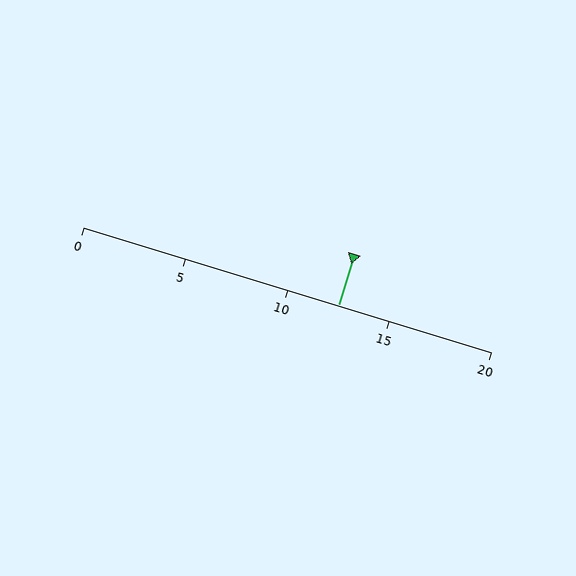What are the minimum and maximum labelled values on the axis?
The axis runs from 0 to 20.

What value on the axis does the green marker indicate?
The marker indicates approximately 12.5.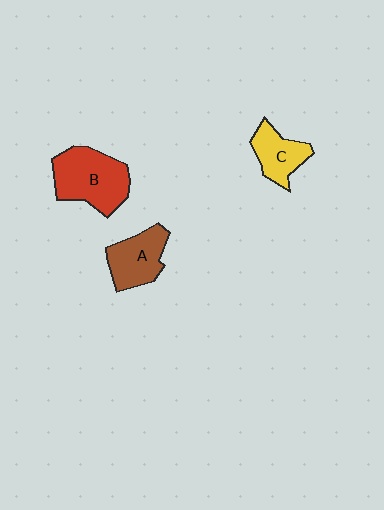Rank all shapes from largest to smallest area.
From largest to smallest: B (red), A (brown), C (yellow).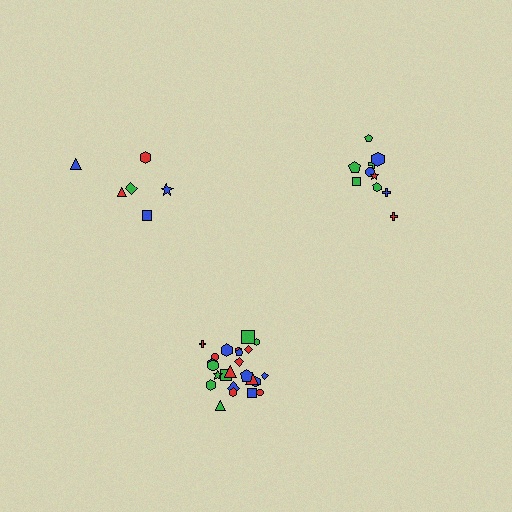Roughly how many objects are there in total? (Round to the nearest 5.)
Roughly 40 objects in total.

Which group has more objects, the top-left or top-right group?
The top-right group.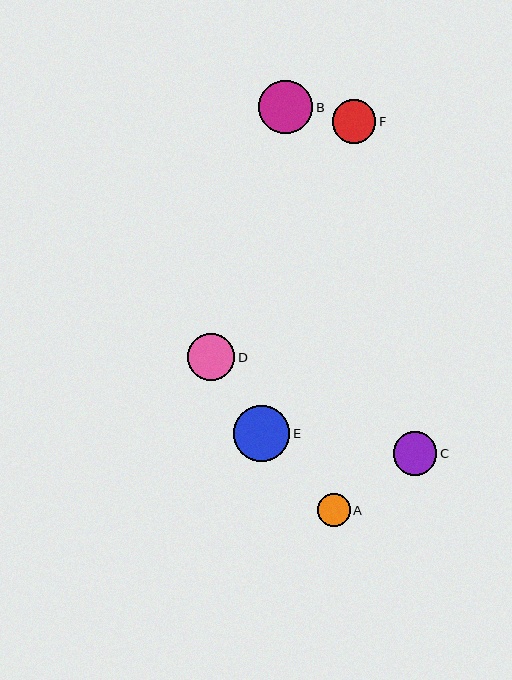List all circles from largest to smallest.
From largest to smallest: E, B, D, F, C, A.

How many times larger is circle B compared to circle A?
Circle B is approximately 1.7 times the size of circle A.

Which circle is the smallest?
Circle A is the smallest with a size of approximately 32 pixels.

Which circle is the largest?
Circle E is the largest with a size of approximately 56 pixels.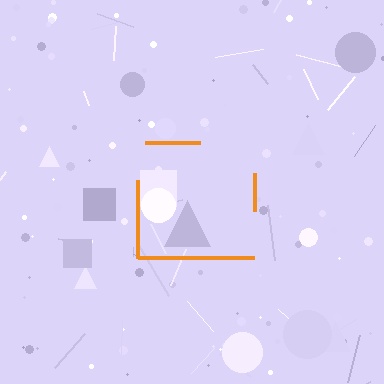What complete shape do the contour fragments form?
The contour fragments form a square.